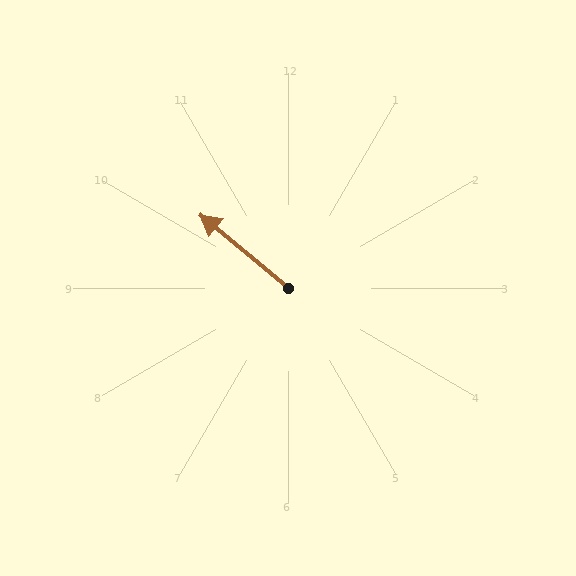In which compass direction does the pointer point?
Northwest.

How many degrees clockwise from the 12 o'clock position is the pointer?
Approximately 310 degrees.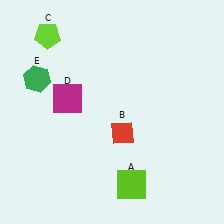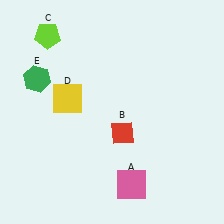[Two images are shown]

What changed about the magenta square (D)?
In Image 1, D is magenta. In Image 2, it changed to yellow.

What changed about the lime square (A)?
In Image 1, A is lime. In Image 2, it changed to pink.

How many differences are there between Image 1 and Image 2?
There are 2 differences between the two images.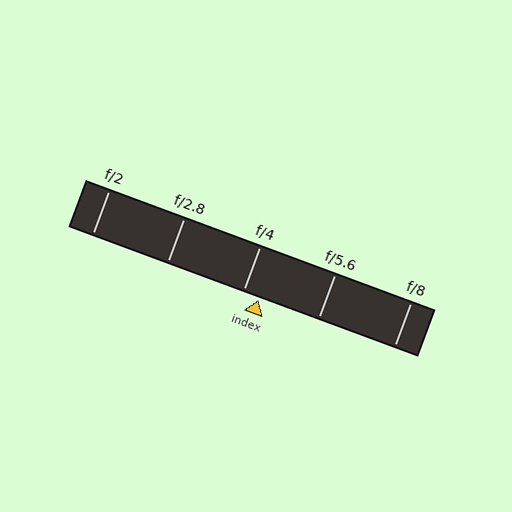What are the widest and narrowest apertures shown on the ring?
The widest aperture shown is f/2 and the narrowest is f/8.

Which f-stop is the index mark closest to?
The index mark is closest to f/4.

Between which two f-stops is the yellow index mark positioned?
The index mark is between f/4 and f/5.6.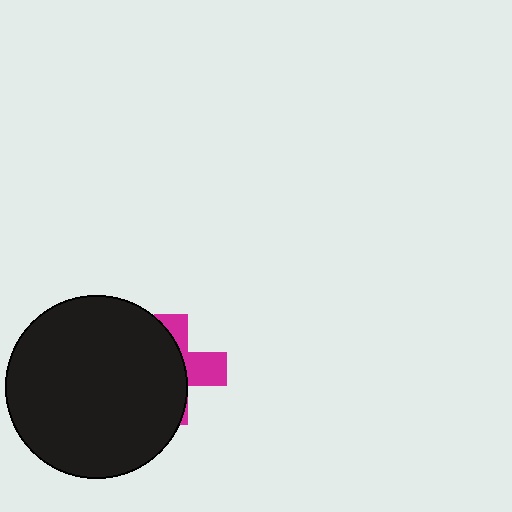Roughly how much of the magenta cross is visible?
A small part of it is visible (roughly 34%).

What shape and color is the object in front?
The object in front is a black circle.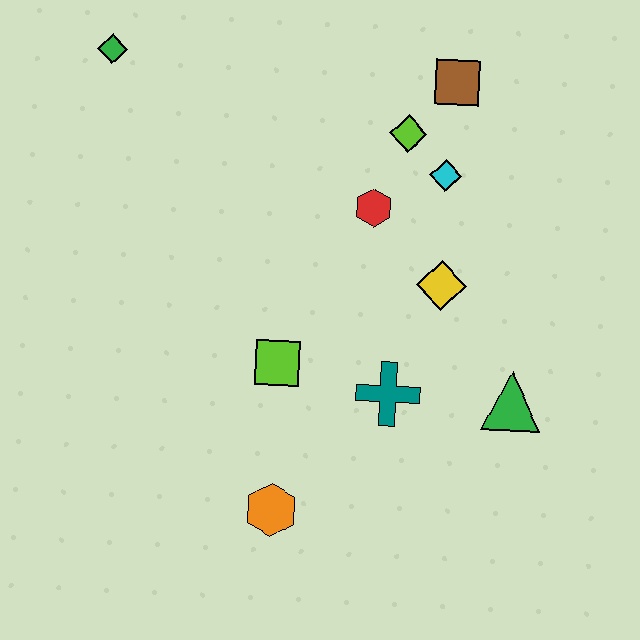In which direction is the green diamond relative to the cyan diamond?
The green diamond is to the left of the cyan diamond.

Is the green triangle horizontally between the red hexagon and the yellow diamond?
No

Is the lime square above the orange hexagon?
Yes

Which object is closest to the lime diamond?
The cyan diamond is closest to the lime diamond.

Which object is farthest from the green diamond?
The green triangle is farthest from the green diamond.